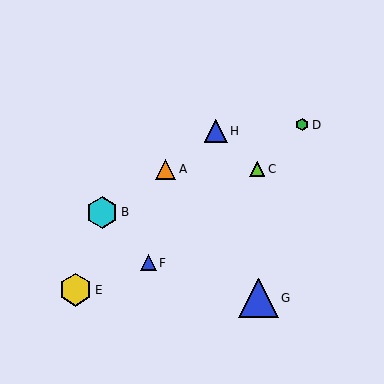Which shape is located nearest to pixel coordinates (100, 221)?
The cyan hexagon (labeled B) at (102, 212) is nearest to that location.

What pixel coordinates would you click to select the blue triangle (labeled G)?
Click at (259, 298) to select the blue triangle G.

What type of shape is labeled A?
Shape A is an orange triangle.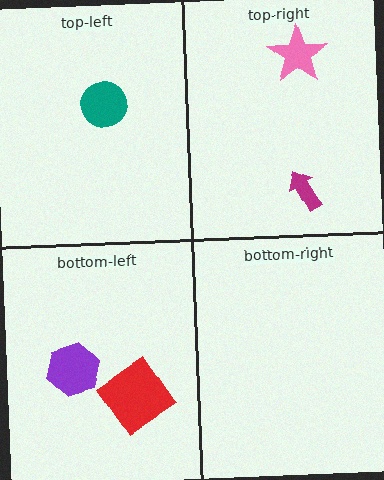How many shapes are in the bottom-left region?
2.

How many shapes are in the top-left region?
1.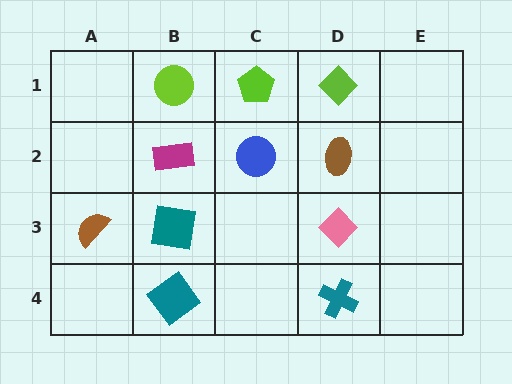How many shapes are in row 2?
3 shapes.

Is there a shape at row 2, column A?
No, that cell is empty.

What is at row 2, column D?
A brown ellipse.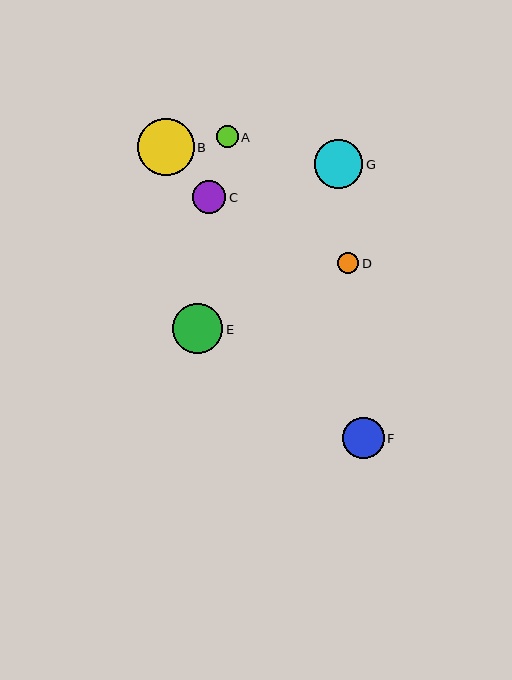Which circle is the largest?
Circle B is the largest with a size of approximately 56 pixels.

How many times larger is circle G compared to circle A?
Circle G is approximately 2.2 times the size of circle A.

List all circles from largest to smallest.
From largest to smallest: B, E, G, F, C, A, D.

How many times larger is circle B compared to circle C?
Circle B is approximately 1.7 times the size of circle C.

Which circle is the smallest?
Circle D is the smallest with a size of approximately 21 pixels.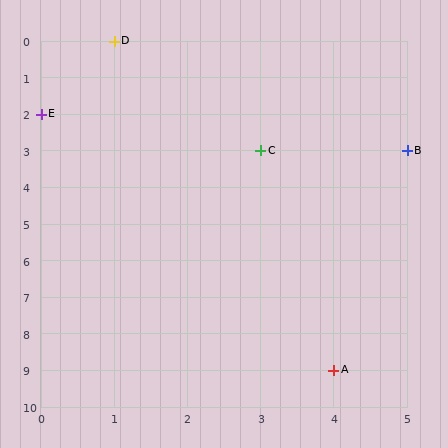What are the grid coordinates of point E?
Point E is at grid coordinates (0, 2).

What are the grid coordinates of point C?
Point C is at grid coordinates (3, 3).